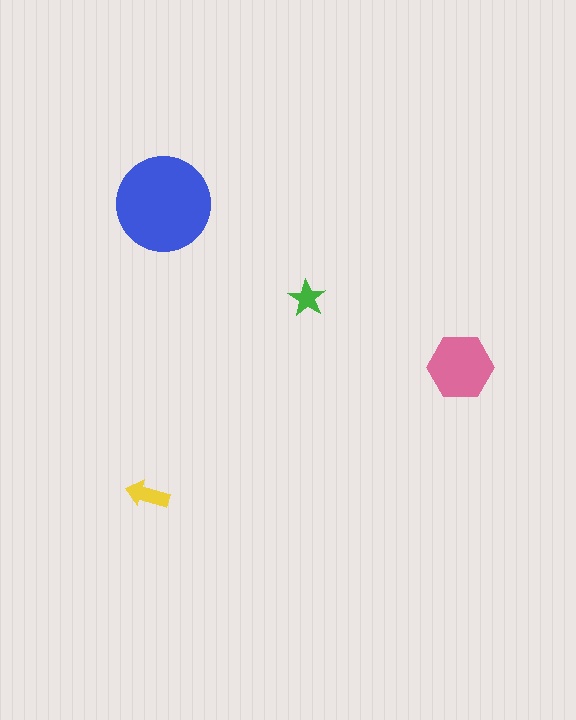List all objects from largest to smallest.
The blue circle, the pink hexagon, the yellow arrow, the green star.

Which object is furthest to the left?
The yellow arrow is leftmost.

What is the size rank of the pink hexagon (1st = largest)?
2nd.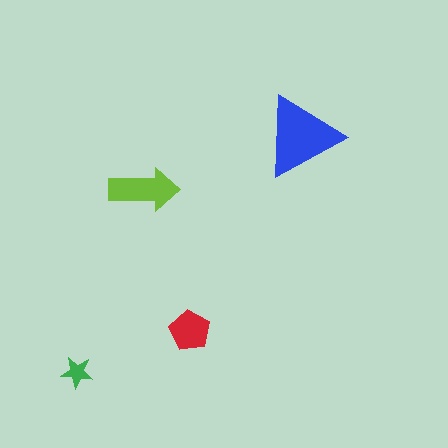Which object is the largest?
The blue triangle.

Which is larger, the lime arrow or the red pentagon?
The lime arrow.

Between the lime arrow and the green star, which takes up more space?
The lime arrow.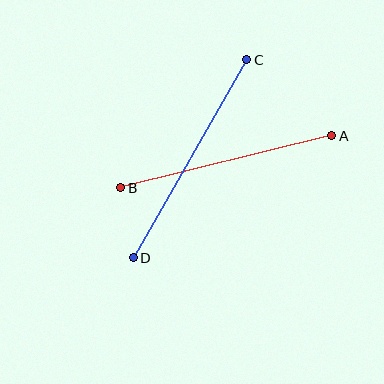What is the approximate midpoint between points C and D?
The midpoint is at approximately (190, 159) pixels.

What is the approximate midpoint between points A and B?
The midpoint is at approximately (226, 162) pixels.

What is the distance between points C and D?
The distance is approximately 228 pixels.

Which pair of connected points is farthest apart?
Points C and D are farthest apart.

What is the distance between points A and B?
The distance is approximately 217 pixels.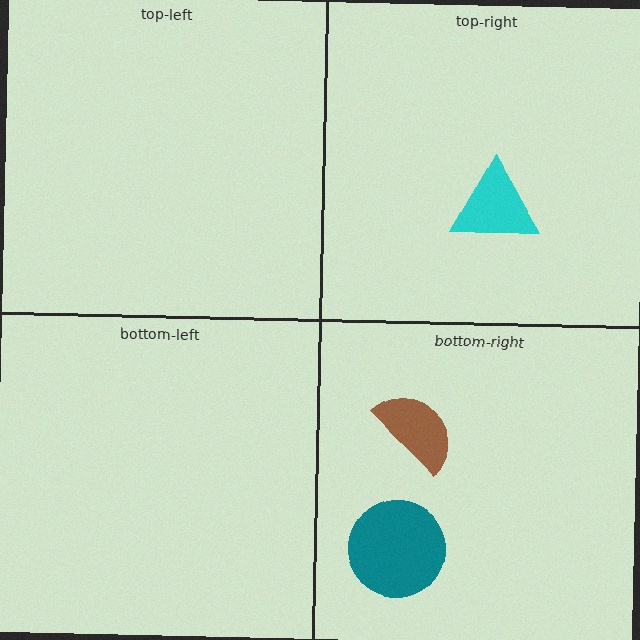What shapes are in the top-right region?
The cyan triangle.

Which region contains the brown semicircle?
The bottom-right region.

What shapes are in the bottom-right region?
The teal circle, the brown semicircle.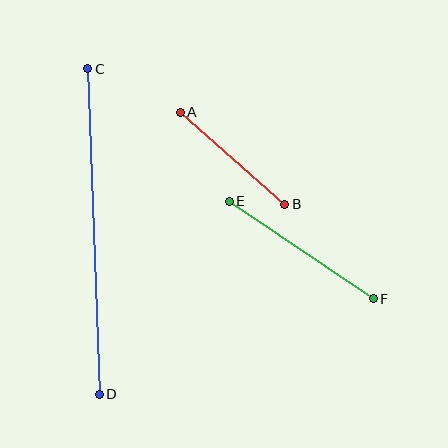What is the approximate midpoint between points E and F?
The midpoint is at approximately (301, 250) pixels.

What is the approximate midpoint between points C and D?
The midpoint is at approximately (94, 232) pixels.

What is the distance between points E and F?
The distance is approximately 174 pixels.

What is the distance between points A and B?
The distance is approximately 139 pixels.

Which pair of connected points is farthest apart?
Points C and D are farthest apart.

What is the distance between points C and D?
The distance is approximately 326 pixels.